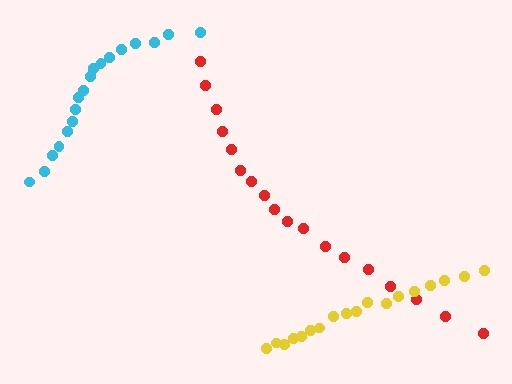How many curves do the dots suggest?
There are 3 distinct paths.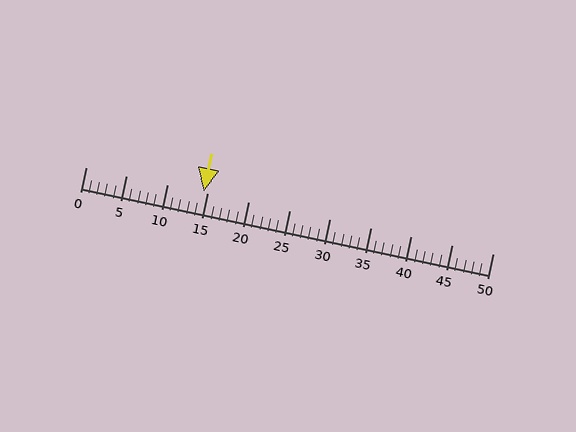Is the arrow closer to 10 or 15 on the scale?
The arrow is closer to 15.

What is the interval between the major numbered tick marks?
The major tick marks are spaced 5 units apart.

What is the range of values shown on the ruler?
The ruler shows values from 0 to 50.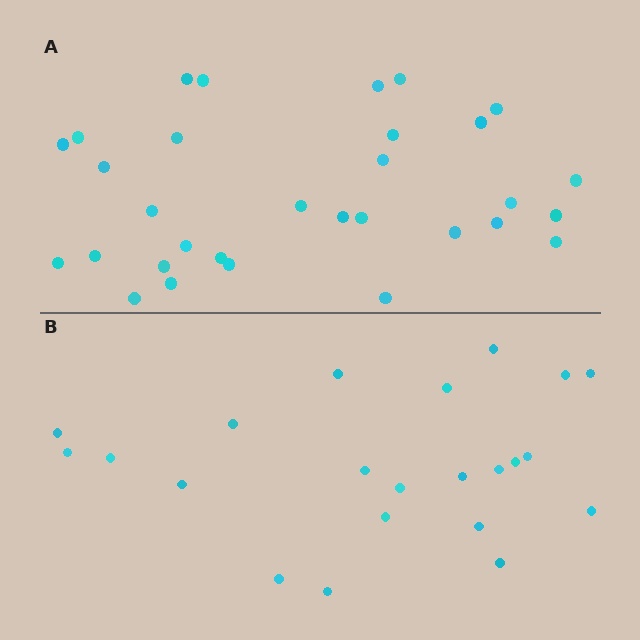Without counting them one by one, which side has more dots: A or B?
Region A (the top region) has more dots.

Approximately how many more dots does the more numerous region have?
Region A has roughly 8 or so more dots than region B.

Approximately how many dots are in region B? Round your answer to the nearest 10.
About 20 dots. (The exact count is 22, which rounds to 20.)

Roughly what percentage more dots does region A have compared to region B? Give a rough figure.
About 40% more.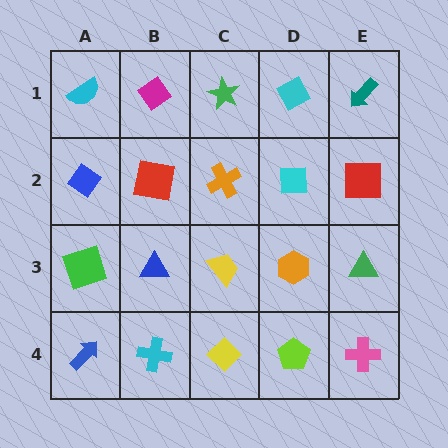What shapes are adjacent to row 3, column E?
A red square (row 2, column E), a pink cross (row 4, column E), an orange hexagon (row 3, column D).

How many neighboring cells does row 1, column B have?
3.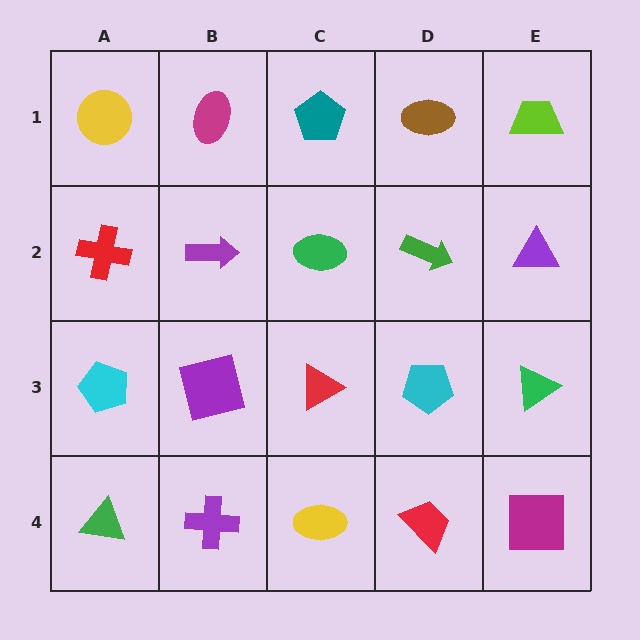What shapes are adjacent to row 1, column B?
A purple arrow (row 2, column B), a yellow circle (row 1, column A), a teal pentagon (row 1, column C).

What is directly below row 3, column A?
A green triangle.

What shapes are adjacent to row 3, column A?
A red cross (row 2, column A), a green triangle (row 4, column A), a purple square (row 3, column B).